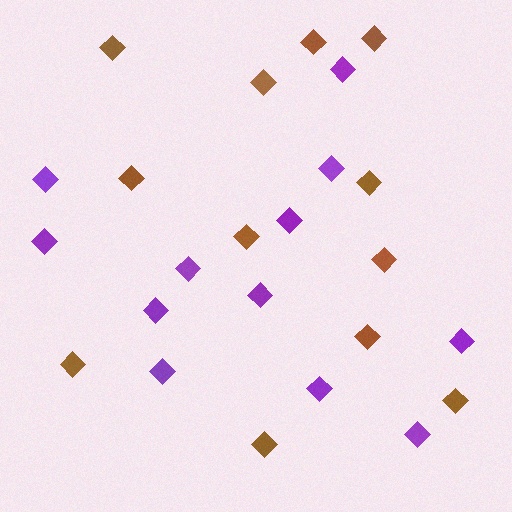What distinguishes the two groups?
There are 2 groups: one group of purple diamonds (12) and one group of brown diamonds (12).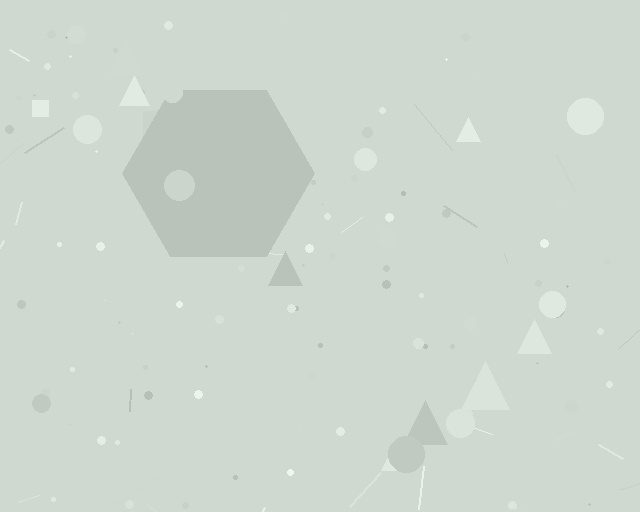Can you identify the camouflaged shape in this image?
The camouflaged shape is a hexagon.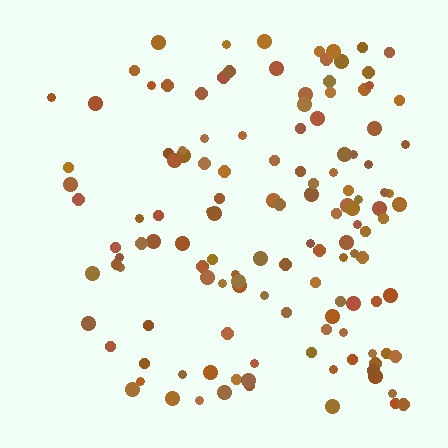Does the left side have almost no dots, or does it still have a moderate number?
Still a moderate number, just noticeably fewer than the right.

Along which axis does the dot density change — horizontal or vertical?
Horizontal.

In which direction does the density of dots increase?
From left to right, with the right side densest.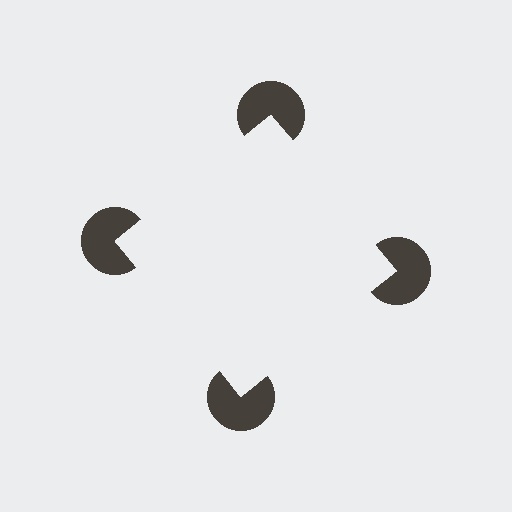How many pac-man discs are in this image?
There are 4 — one at each vertex of the illusory square.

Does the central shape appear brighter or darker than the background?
It typically appears slightly brighter than the background, even though no actual brightness change is drawn.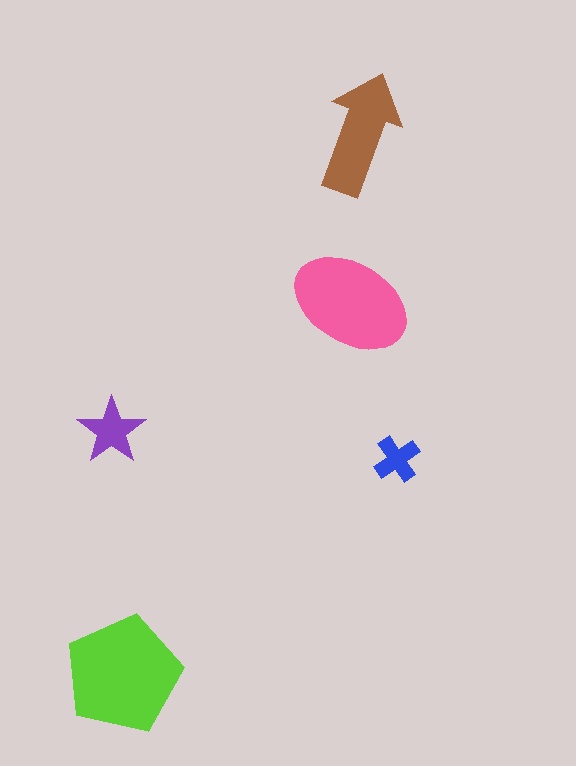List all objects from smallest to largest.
The blue cross, the purple star, the brown arrow, the pink ellipse, the lime pentagon.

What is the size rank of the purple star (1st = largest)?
4th.